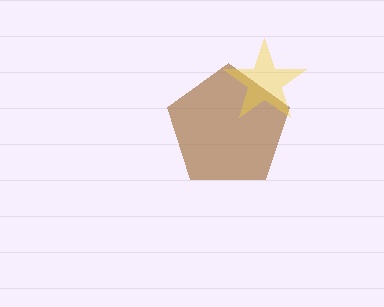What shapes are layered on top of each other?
The layered shapes are: a brown pentagon, a yellow star.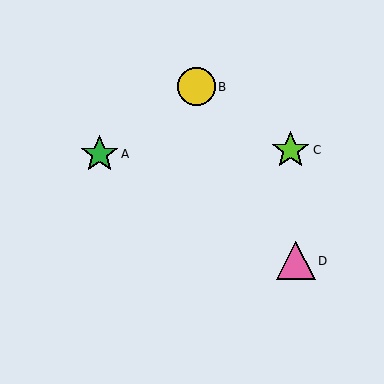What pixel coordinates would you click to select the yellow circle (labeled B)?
Click at (196, 87) to select the yellow circle B.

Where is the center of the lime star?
The center of the lime star is at (291, 150).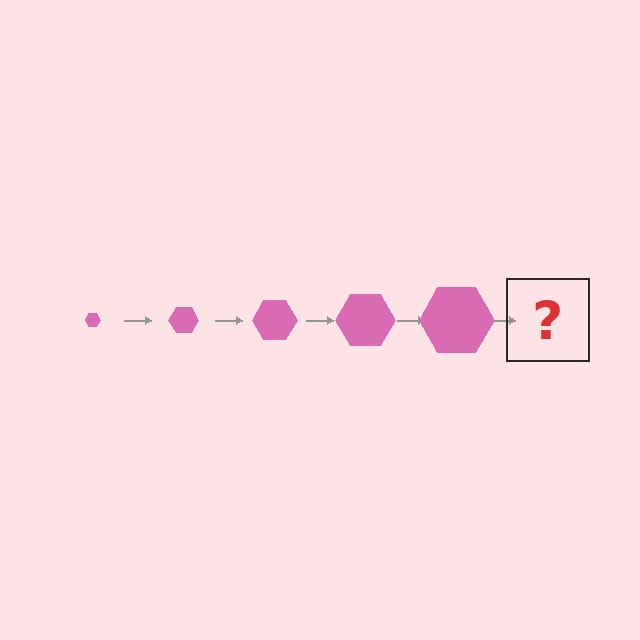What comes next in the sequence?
The next element should be a pink hexagon, larger than the previous one.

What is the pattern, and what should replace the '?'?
The pattern is that the hexagon gets progressively larger each step. The '?' should be a pink hexagon, larger than the previous one.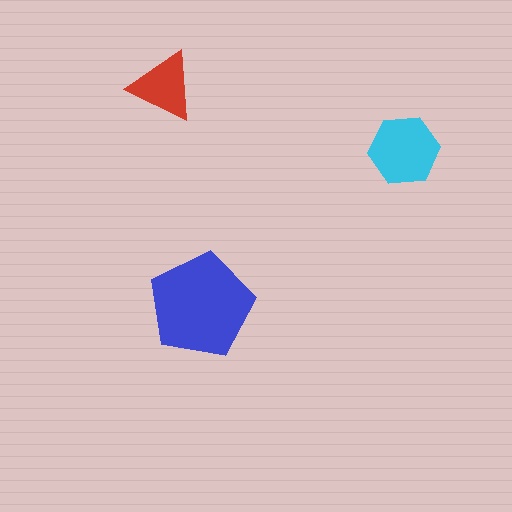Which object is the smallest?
The red triangle.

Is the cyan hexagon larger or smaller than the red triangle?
Larger.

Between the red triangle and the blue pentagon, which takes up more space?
The blue pentagon.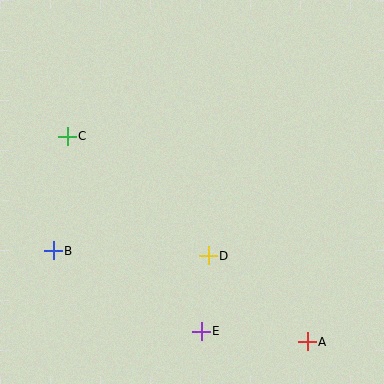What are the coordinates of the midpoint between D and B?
The midpoint between D and B is at (131, 253).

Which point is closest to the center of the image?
Point D at (208, 256) is closest to the center.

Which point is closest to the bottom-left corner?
Point B is closest to the bottom-left corner.